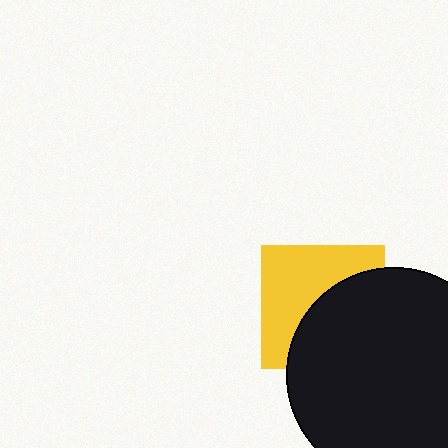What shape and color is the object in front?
The object in front is a black circle.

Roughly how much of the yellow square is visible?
About half of it is visible (roughly 50%).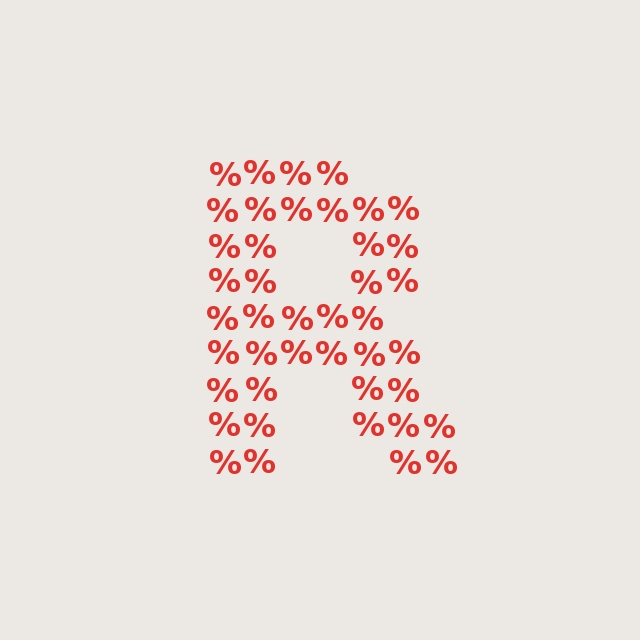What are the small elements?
The small elements are percent signs.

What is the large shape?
The large shape is the letter R.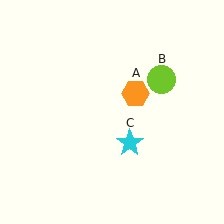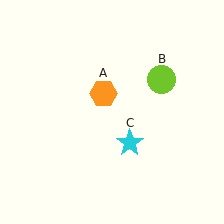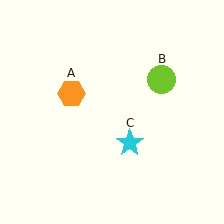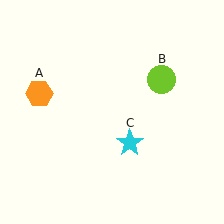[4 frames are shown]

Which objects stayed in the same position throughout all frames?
Lime circle (object B) and cyan star (object C) remained stationary.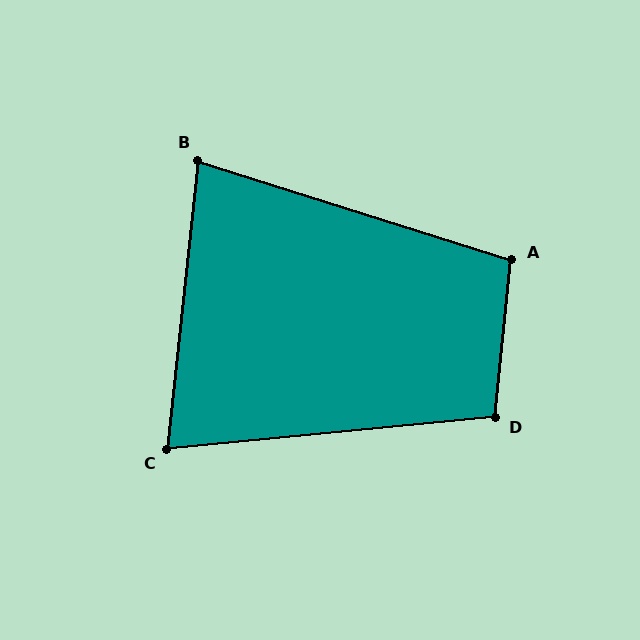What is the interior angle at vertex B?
Approximately 79 degrees (acute).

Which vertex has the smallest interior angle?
C, at approximately 78 degrees.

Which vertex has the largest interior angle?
A, at approximately 102 degrees.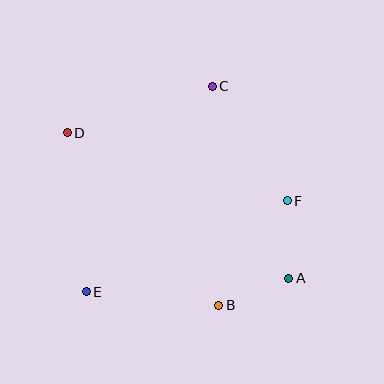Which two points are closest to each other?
Points A and B are closest to each other.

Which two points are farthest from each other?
Points A and D are farthest from each other.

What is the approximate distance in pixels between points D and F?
The distance between D and F is approximately 230 pixels.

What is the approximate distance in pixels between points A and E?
The distance between A and E is approximately 203 pixels.